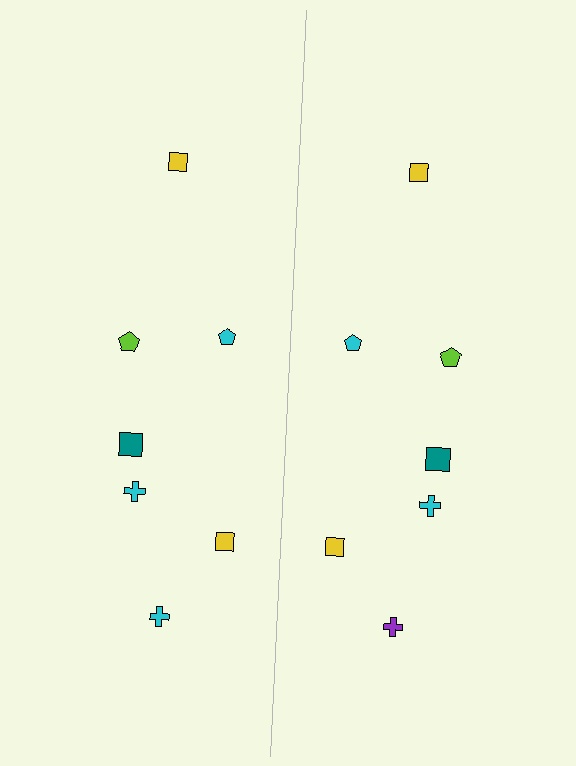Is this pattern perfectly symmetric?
No, the pattern is not perfectly symmetric. The purple cross on the right side breaks the symmetry — its mirror counterpart is cyan.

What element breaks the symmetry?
The purple cross on the right side breaks the symmetry — its mirror counterpart is cyan.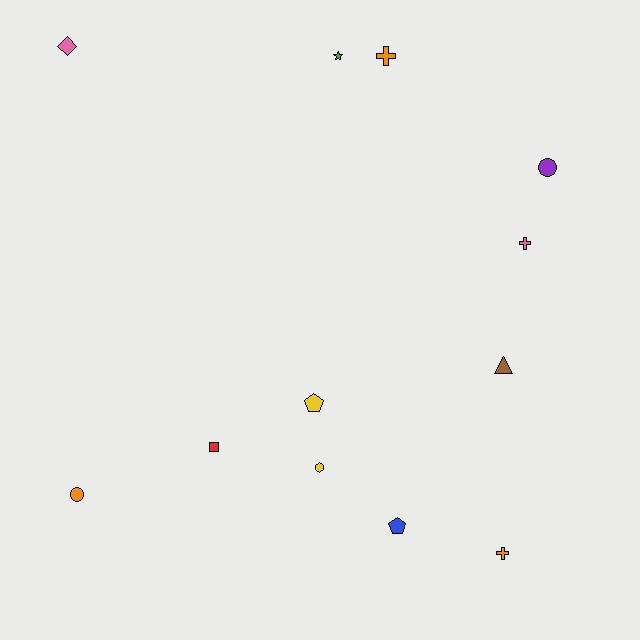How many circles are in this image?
There are 2 circles.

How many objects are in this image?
There are 12 objects.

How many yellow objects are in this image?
There are 2 yellow objects.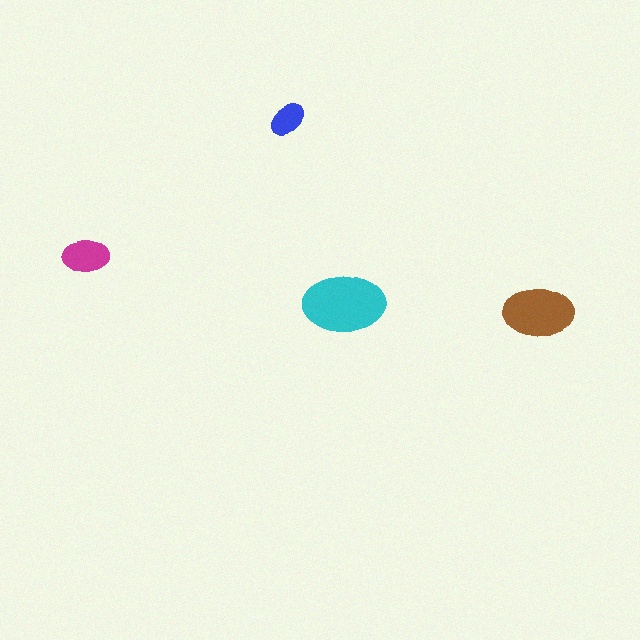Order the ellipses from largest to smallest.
the cyan one, the brown one, the magenta one, the blue one.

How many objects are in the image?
There are 4 objects in the image.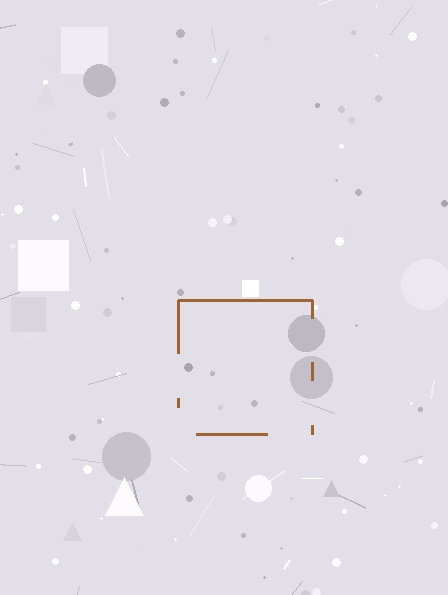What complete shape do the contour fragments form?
The contour fragments form a square.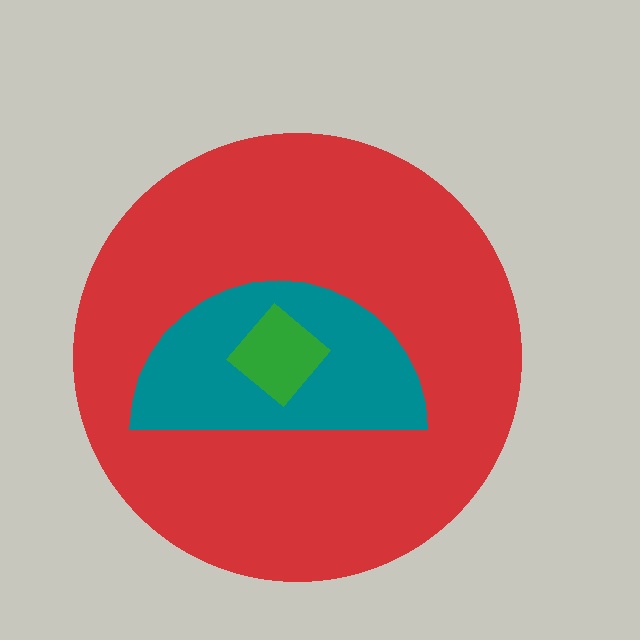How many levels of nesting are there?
3.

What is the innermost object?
The green diamond.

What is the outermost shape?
The red circle.